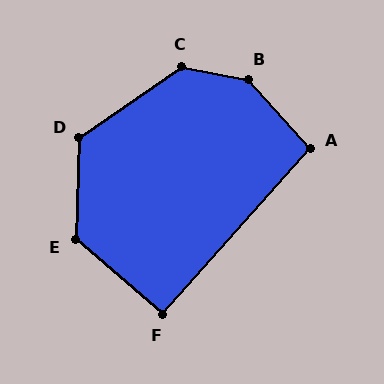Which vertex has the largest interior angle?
B, at approximately 143 degrees.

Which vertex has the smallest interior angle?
F, at approximately 91 degrees.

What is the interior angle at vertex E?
Approximately 129 degrees (obtuse).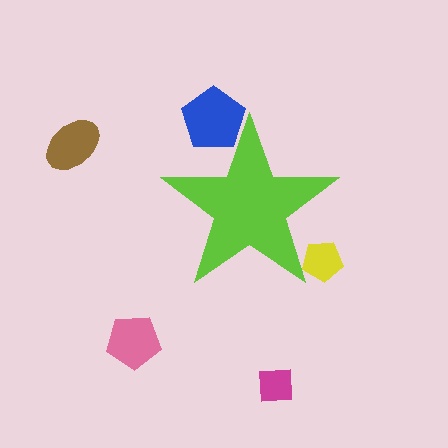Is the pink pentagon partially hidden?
No, the pink pentagon is fully visible.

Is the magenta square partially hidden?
No, the magenta square is fully visible.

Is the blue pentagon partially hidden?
Yes, the blue pentagon is partially hidden behind the lime star.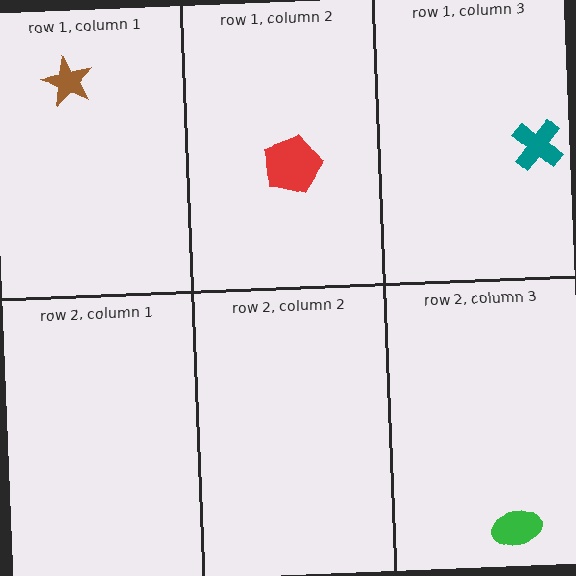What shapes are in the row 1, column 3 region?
The teal cross.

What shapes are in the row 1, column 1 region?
The brown star.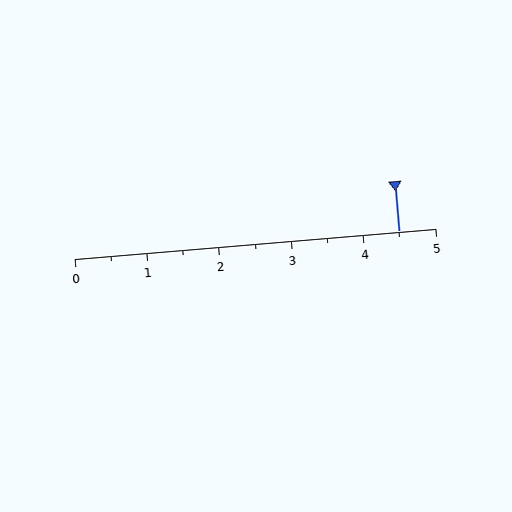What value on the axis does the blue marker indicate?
The marker indicates approximately 4.5.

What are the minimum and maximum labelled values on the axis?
The axis runs from 0 to 5.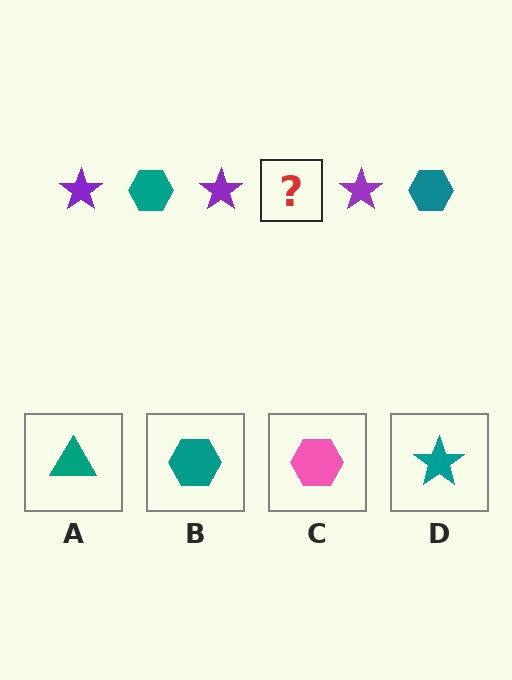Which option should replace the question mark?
Option B.